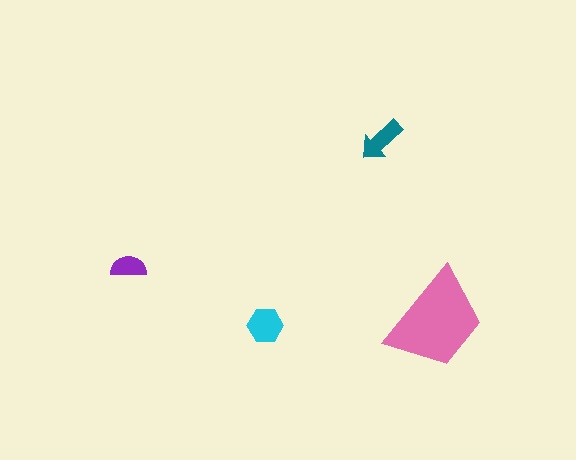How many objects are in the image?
There are 4 objects in the image.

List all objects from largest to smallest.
The pink trapezoid, the cyan hexagon, the teal arrow, the purple semicircle.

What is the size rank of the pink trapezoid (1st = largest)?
1st.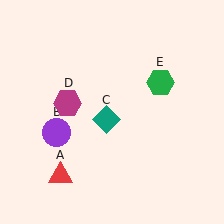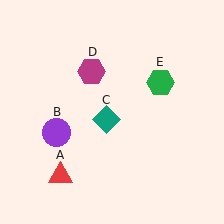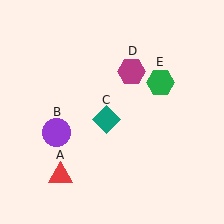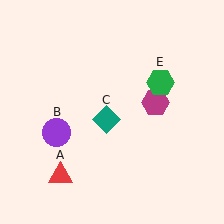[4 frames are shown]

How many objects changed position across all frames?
1 object changed position: magenta hexagon (object D).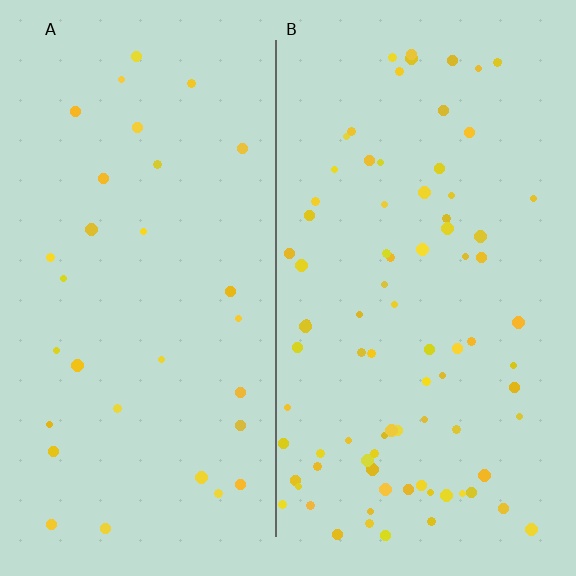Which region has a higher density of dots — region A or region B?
B (the right).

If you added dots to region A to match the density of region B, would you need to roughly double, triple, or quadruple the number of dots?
Approximately triple.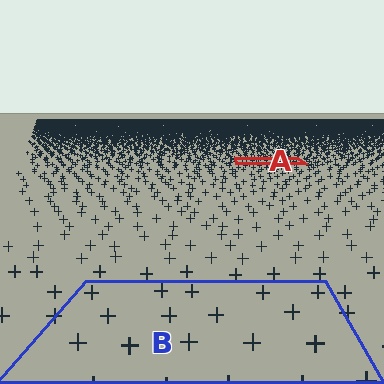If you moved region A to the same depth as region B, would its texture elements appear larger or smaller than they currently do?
They would appear larger. At a closer depth, the same texture elements are projected at a bigger on-screen size.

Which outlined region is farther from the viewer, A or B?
Region A is farther from the viewer — the texture elements inside it appear smaller and more densely packed.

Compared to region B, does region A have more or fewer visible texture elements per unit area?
Region A has more texture elements per unit area — they are packed more densely because it is farther away.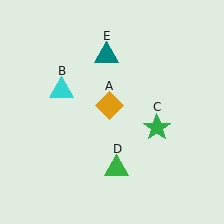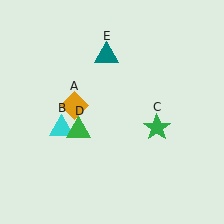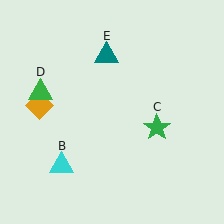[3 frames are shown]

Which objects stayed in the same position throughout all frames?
Green star (object C) and teal triangle (object E) remained stationary.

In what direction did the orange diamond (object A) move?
The orange diamond (object A) moved left.